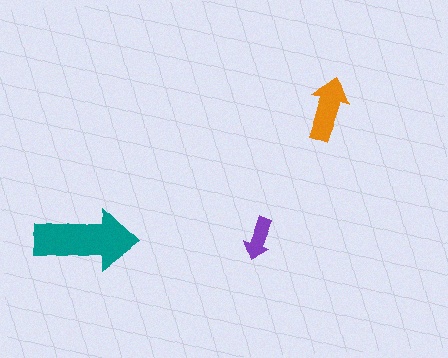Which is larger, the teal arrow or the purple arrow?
The teal one.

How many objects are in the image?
There are 3 objects in the image.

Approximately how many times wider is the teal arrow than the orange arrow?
About 1.5 times wider.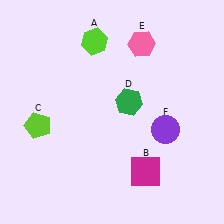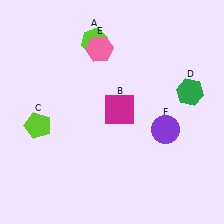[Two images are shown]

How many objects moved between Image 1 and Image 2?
3 objects moved between the two images.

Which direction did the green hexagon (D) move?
The green hexagon (D) moved right.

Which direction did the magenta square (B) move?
The magenta square (B) moved up.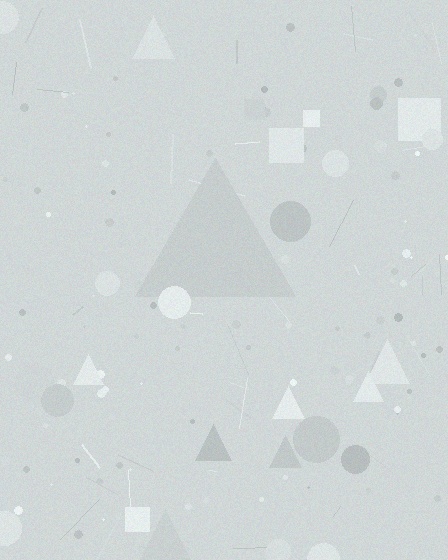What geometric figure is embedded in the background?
A triangle is embedded in the background.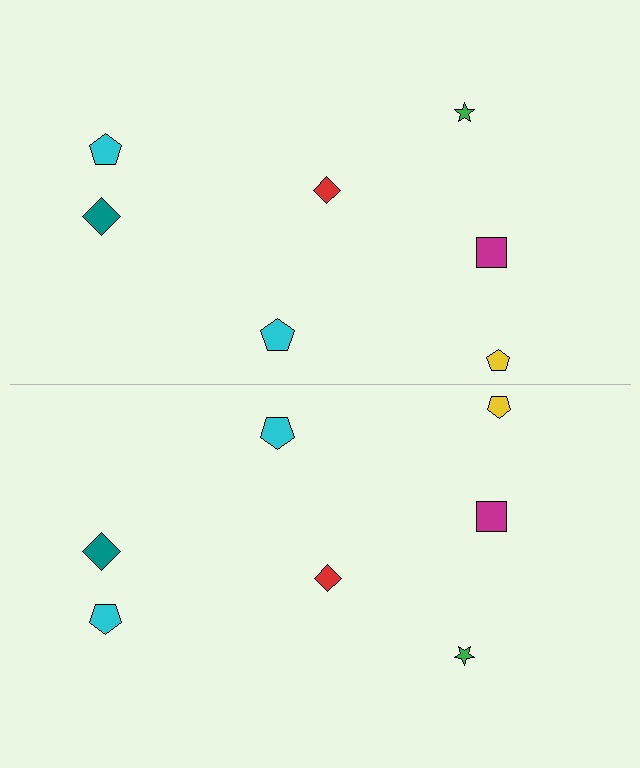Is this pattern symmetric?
Yes, this pattern has bilateral (reflection) symmetry.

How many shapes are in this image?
There are 14 shapes in this image.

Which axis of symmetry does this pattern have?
The pattern has a horizontal axis of symmetry running through the center of the image.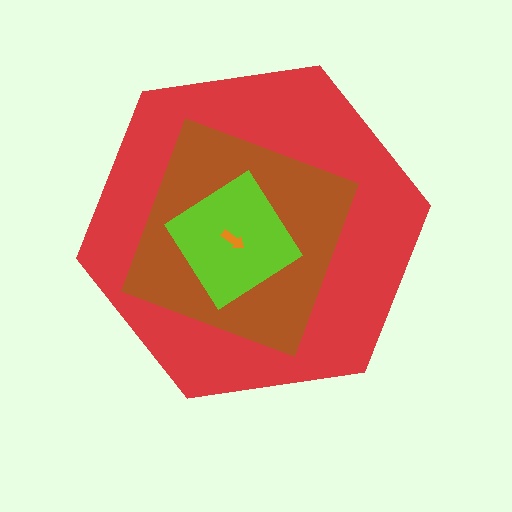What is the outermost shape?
The red hexagon.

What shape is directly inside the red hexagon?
The brown diamond.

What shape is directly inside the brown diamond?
The lime diamond.